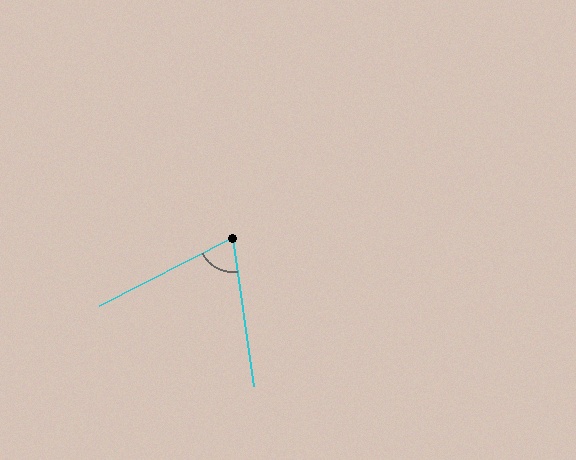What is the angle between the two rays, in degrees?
Approximately 71 degrees.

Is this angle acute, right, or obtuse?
It is acute.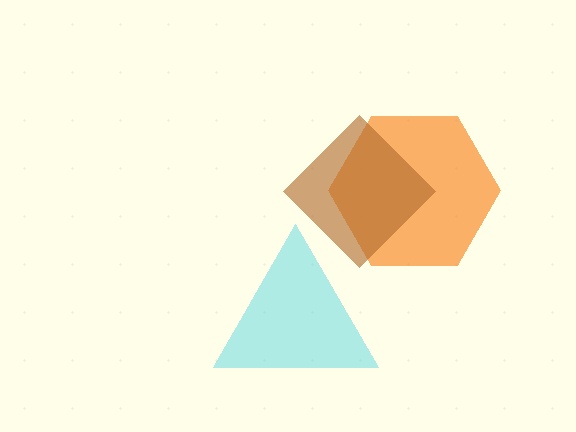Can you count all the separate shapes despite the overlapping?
Yes, there are 3 separate shapes.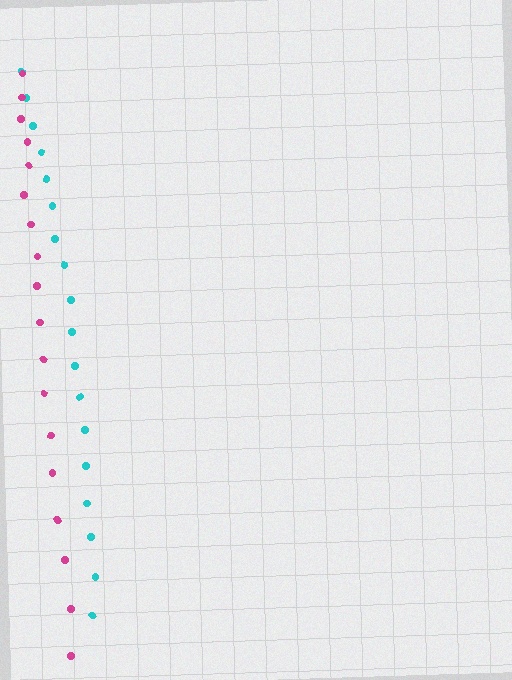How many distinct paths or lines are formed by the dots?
There are 2 distinct paths.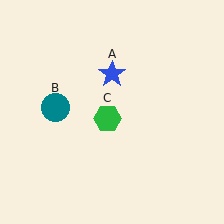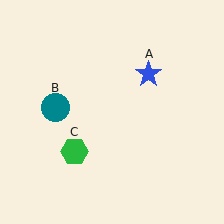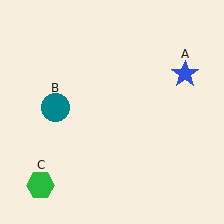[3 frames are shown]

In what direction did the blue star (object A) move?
The blue star (object A) moved right.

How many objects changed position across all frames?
2 objects changed position: blue star (object A), green hexagon (object C).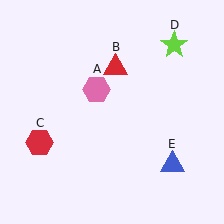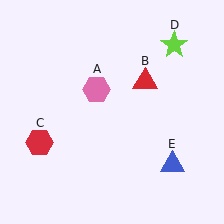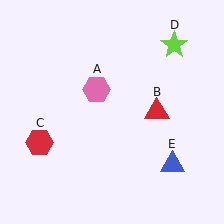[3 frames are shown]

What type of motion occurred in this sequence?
The red triangle (object B) rotated clockwise around the center of the scene.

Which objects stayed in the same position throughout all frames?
Pink hexagon (object A) and red hexagon (object C) and lime star (object D) and blue triangle (object E) remained stationary.